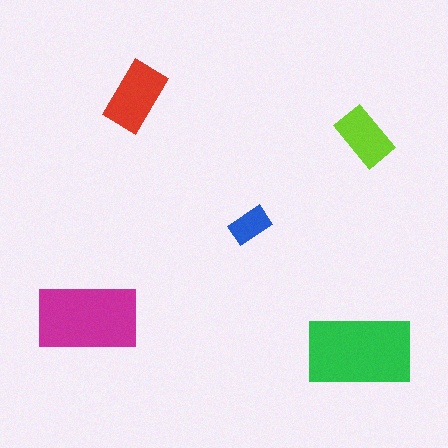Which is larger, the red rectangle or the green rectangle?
The green one.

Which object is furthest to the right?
The lime rectangle is rightmost.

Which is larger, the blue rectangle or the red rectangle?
The red one.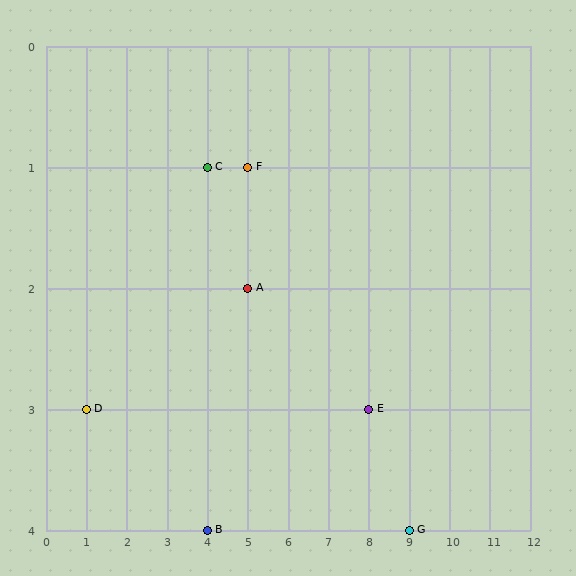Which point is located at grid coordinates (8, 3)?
Point E is at (8, 3).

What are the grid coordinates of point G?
Point G is at grid coordinates (9, 4).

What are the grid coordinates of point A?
Point A is at grid coordinates (5, 2).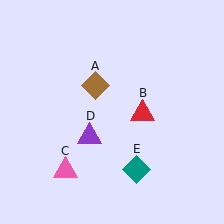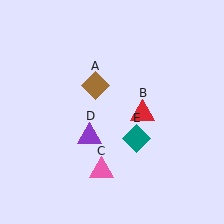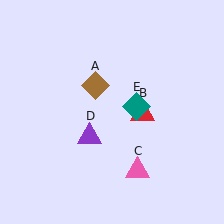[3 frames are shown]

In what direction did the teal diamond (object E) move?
The teal diamond (object E) moved up.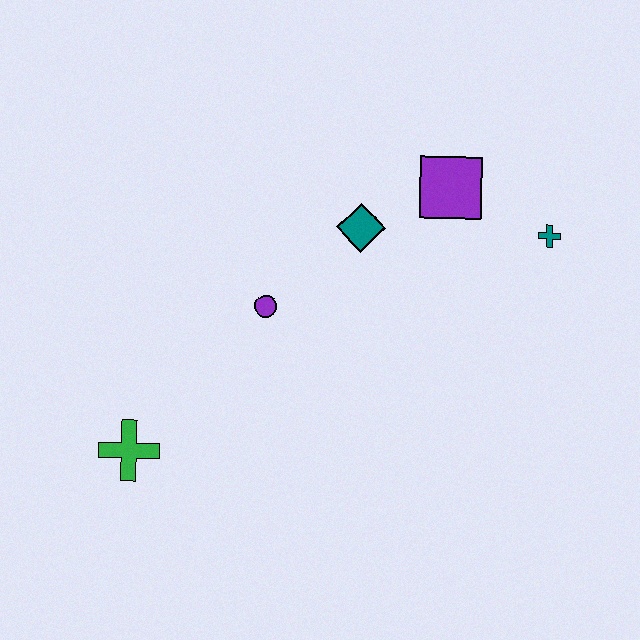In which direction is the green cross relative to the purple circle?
The green cross is below the purple circle.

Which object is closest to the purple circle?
The teal diamond is closest to the purple circle.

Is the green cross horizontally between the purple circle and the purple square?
No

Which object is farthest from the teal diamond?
The green cross is farthest from the teal diamond.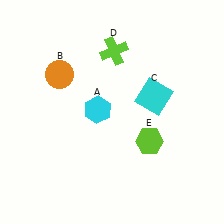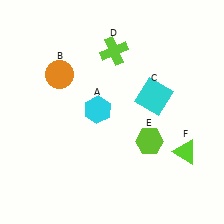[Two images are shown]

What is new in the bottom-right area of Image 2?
A lime triangle (F) was added in the bottom-right area of Image 2.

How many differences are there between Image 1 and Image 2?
There is 1 difference between the two images.